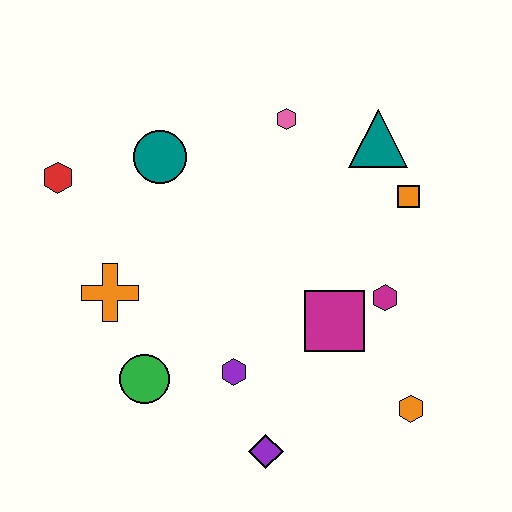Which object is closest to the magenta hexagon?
The magenta square is closest to the magenta hexagon.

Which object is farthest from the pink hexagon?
The purple diamond is farthest from the pink hexagon.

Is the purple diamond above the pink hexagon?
No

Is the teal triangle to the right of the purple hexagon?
Yes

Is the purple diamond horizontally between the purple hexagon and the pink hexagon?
Yes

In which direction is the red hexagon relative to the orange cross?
The red hexagon is above the orange cross.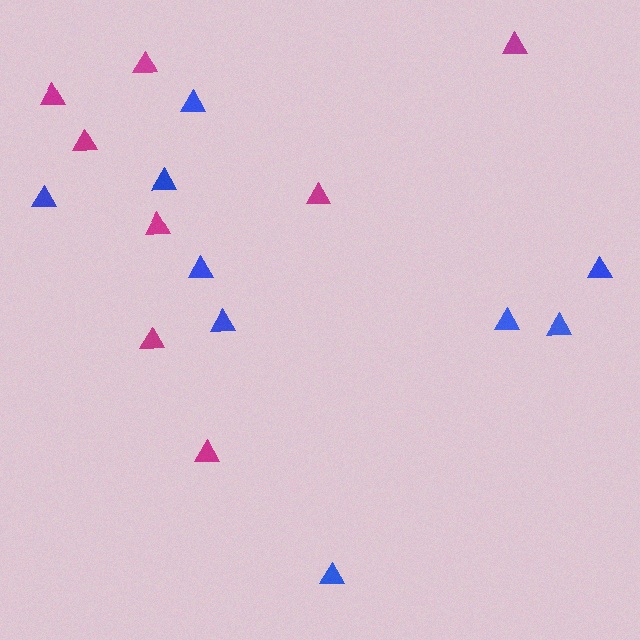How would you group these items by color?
There are 2 groups: one group of blue triangles (9) and one group of magenta triangles (8).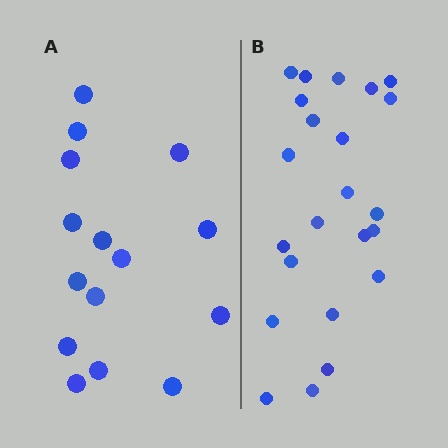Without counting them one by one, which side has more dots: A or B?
Region B (the right region) has more dots.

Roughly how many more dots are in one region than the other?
Region B has roughly 8 or so more dots than region A.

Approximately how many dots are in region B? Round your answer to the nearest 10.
About 20 dots. (The exact count is 23, which rounds to 20.)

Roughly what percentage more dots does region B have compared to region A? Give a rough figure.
About 55% more.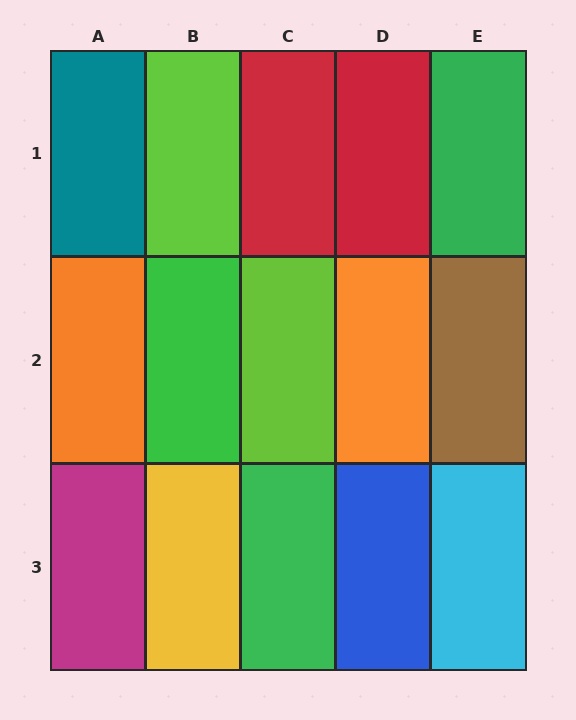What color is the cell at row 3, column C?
Green.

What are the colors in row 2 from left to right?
Orange, green, lime, orange, brown.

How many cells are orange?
2 cells are orange.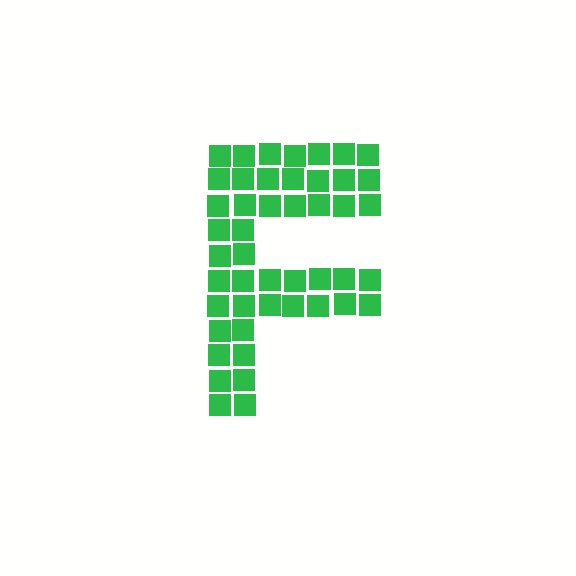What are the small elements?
The small elements are squares.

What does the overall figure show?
The overall figure shows the letter F.